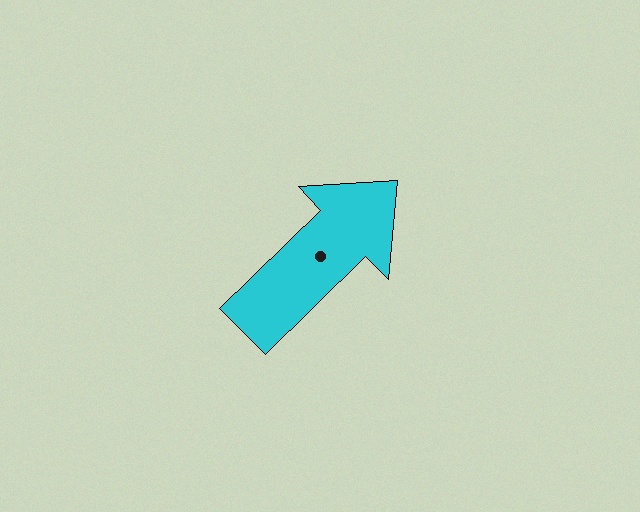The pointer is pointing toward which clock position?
Roughly 2 o'clock.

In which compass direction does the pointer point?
Northeast.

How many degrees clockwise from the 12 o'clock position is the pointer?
Approximately 46 degrees.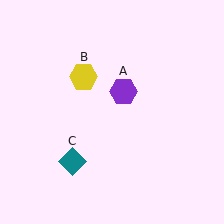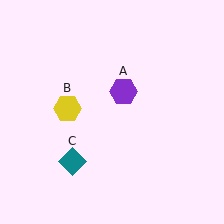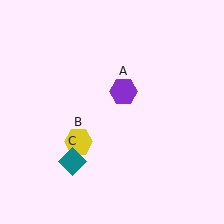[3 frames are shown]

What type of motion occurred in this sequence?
The yellow hexagon (object B) rotated counterclockwise around the center of the scene.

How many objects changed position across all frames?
1 object changed position: yellow hexagon (object B).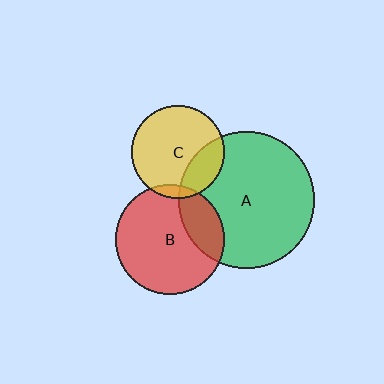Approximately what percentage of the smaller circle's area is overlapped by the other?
Approximately 25%.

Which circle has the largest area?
Circle A (green).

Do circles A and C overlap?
Yes.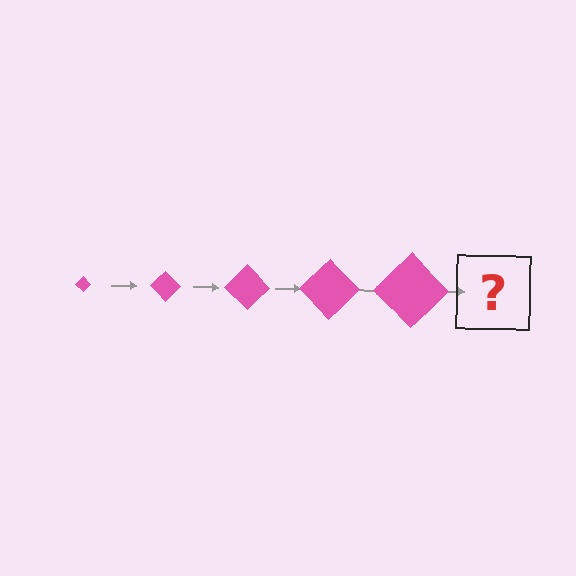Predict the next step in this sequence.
The next step is a pink diamond, larger than the previous one.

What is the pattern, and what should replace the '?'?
The pattern is that the diamond gets progressively larger each step. The '?' should be a pink diamond, larger than the previous one.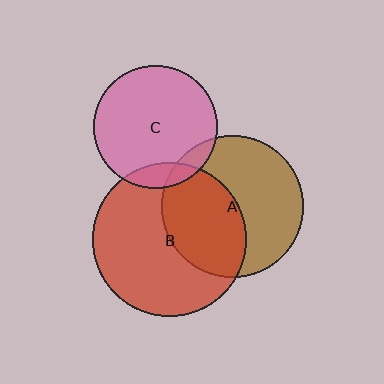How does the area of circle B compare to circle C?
Approximately 1.6 times.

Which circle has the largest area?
Circle B (red).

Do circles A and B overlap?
Yes.